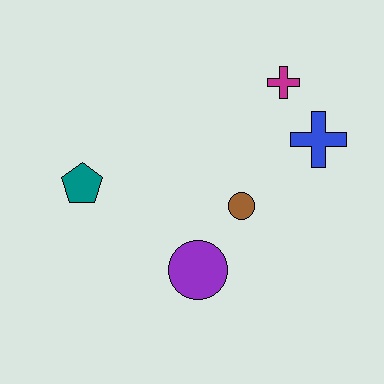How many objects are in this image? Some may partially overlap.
There are 5 objects.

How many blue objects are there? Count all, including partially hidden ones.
There is 1 blue object.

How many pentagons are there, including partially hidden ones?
There is 1 pentagon.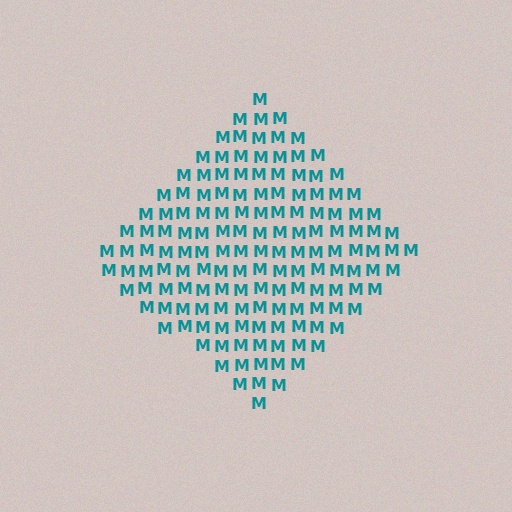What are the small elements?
The small elements are letter M's.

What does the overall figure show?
The overall figure shows a diamond.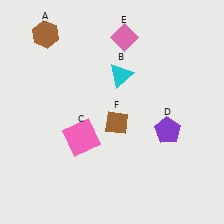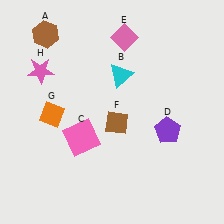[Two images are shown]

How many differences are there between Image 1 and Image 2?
There are 2 differences between the two images.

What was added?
An orange diamond (G), a pink star (H) were added in Image 2.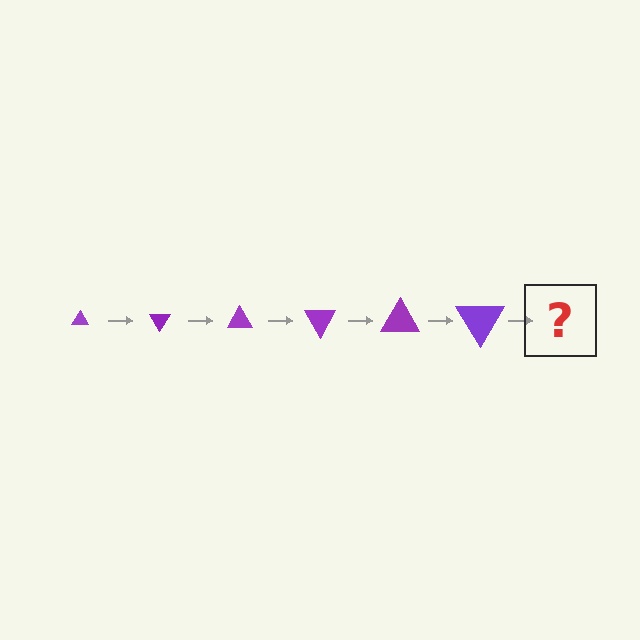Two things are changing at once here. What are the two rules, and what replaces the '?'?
The two rules are that the triangle grows larger each step and it rotates 60 degrees each step. The '?' should be a triangle, larger than the previous one and rotated 360 degrees from the start.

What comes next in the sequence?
The next element should be a triangle, larger than the previous one and rotated 360 degrees from the start.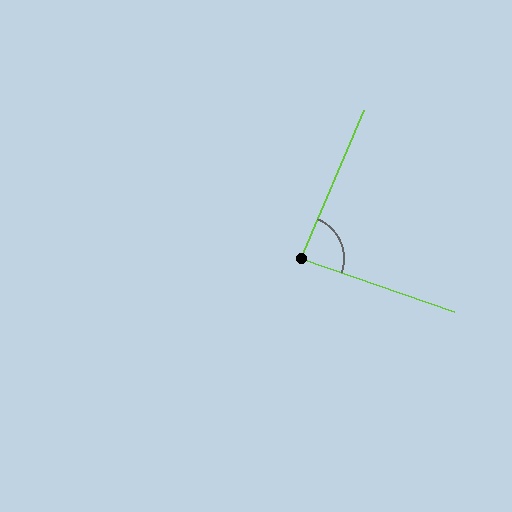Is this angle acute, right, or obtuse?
It is approximately a right angle.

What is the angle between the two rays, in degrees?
Approximately 86 degrees.